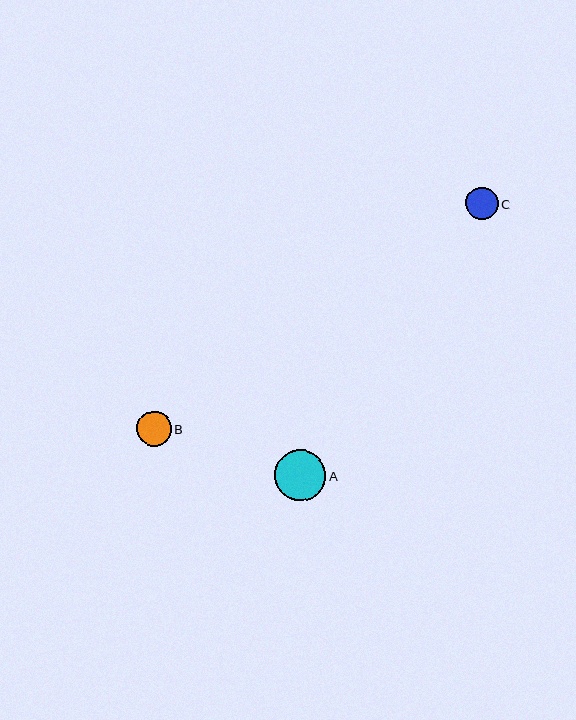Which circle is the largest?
Circle A is the largest with a size of approximately 51 pixels.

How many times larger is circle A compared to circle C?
Circle A is approximately 1.6 times the size of circle C.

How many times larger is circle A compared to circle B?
Circle A is approximately 1.5 times the size of circle B.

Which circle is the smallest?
Circle C is the smallest with a size of approximately 33 pixels.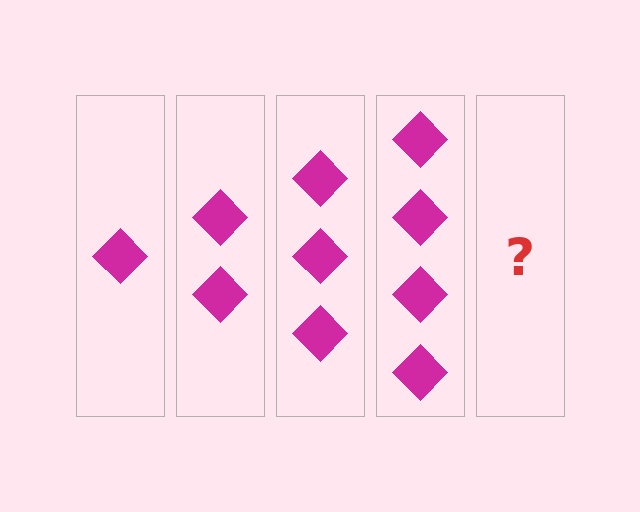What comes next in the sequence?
The next element should be 5 diamonds.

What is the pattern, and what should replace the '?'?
The pattern is that each step adds one more diamond. The '?' should be 5 diamonds.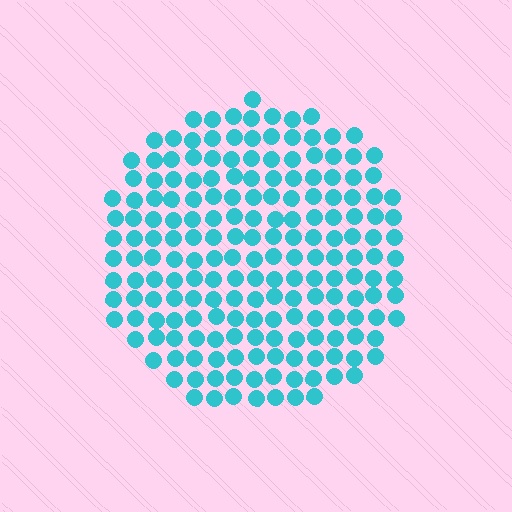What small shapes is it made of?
It is made of small circles.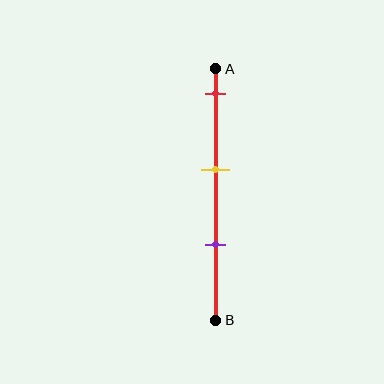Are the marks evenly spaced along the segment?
Yes, the marks are approximately evenly spaced.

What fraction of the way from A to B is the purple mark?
The purple mark is approximately 70% (0.7) of the way from A to B.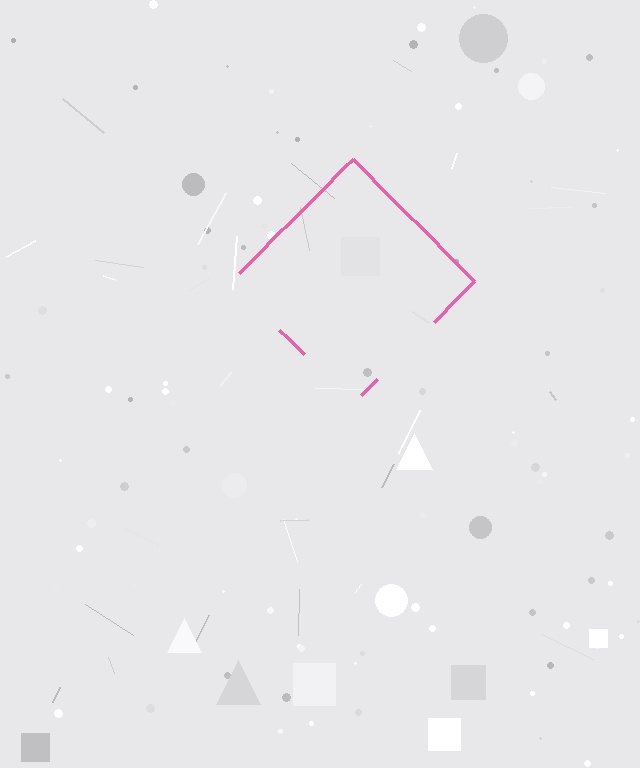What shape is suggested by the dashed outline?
The dashed outline suggests a diamond.